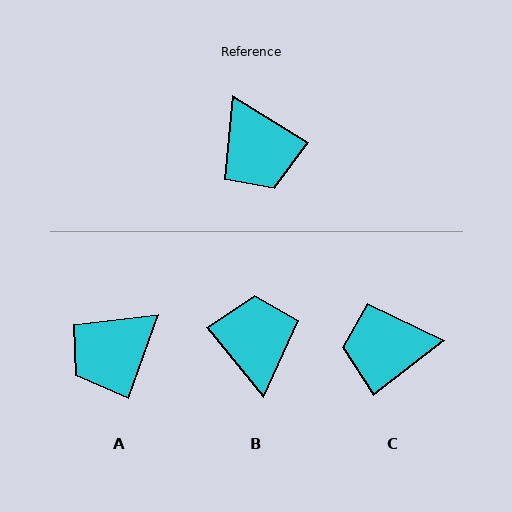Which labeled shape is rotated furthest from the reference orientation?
B, about 161 degrees away.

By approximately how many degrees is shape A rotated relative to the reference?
Approximately 78 degrees clockwise.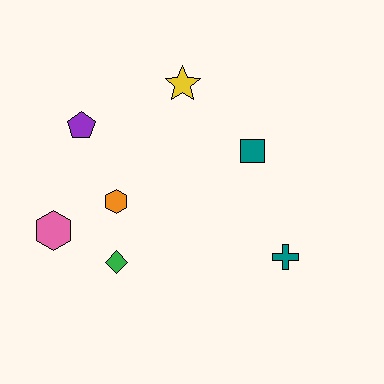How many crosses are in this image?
There is 1 cross.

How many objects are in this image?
There are 7 objects.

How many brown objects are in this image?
There are no brown objects.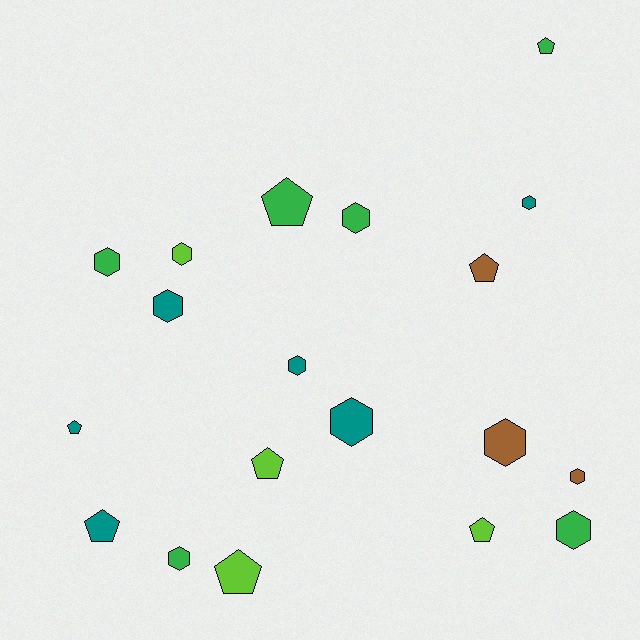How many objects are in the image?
There are 19 objects.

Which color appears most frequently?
Teal, with 6 objects.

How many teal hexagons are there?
There are 4 teal hexagons.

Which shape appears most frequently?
Hexagon, with 11 objects.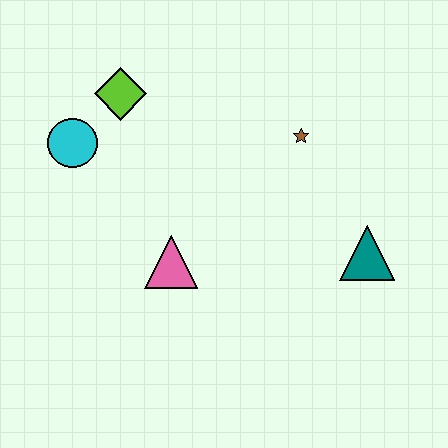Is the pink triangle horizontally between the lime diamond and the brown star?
Yes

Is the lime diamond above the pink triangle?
Yes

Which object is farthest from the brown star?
The cyan circle is farthest from the brown star.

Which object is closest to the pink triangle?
The cyan circle is closest to the pink triangle.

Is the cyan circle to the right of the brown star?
No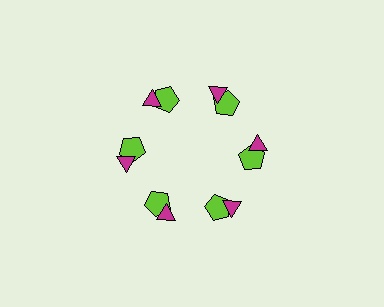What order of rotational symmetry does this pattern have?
This pattern has 6-fold rotational symmetry.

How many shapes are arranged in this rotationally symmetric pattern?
There are 12 shapes, arranged in 6 groups of 2.